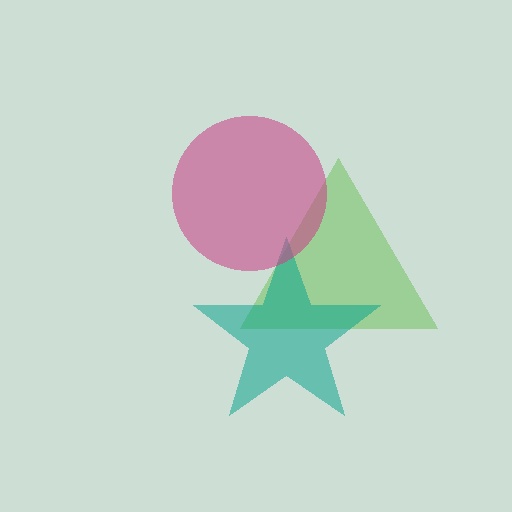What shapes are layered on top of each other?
The layered shapes are: a lime triangle, a teal star, a magenta circle.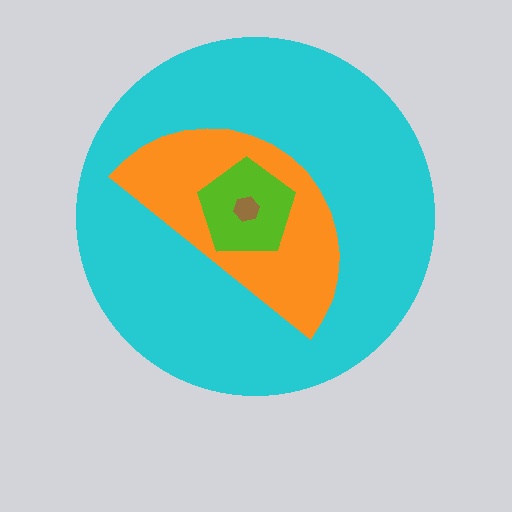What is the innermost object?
The brown hexagon.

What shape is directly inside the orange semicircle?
The lime pentagon.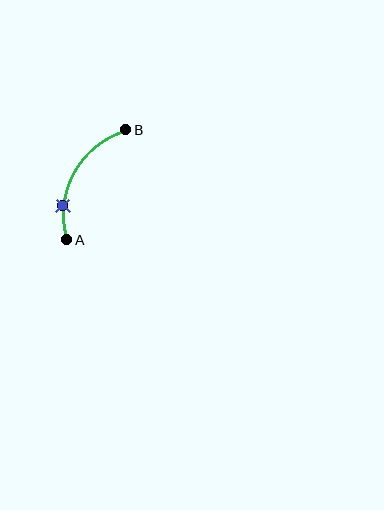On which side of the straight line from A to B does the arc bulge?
The arc bulges to the left of the straight line connecting A and B.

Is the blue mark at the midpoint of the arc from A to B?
No. The blue mark lies on the arc but is closer to endpoint A. The arc midpoint would be at the point on the curve equidistant along the arc from both A and B.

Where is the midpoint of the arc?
The arc midpoint is the point on the curve farthest from the straight line joining A and B. It sits to the left of that line.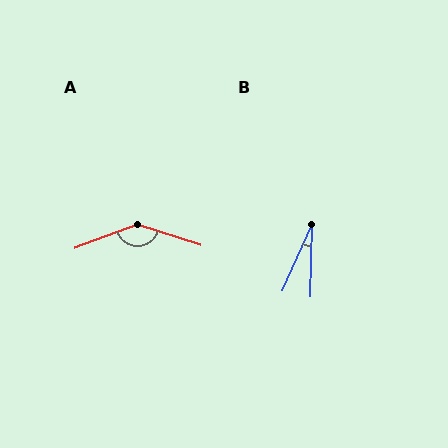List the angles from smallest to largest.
B (22°), A (142°).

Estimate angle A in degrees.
Approximately 142 degrees.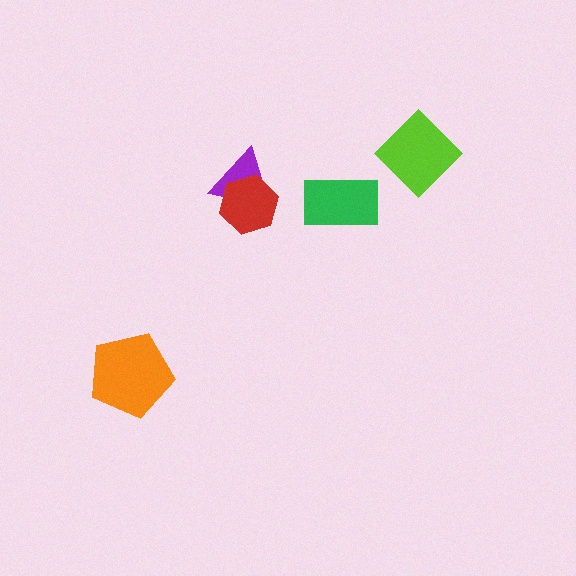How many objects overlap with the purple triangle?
1 object overlaps with the purple triangle.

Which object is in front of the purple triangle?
The red hexagon is in front of the purple triangle.